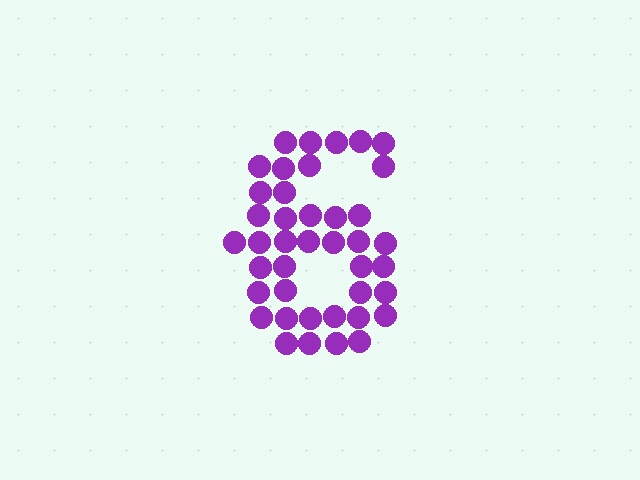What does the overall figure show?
The overall figure shows the digit 6.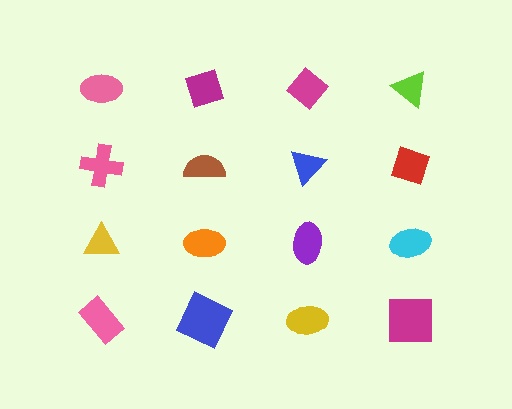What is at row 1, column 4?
A lime triangle.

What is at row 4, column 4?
A magenta square.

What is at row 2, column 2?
A brown semicircle.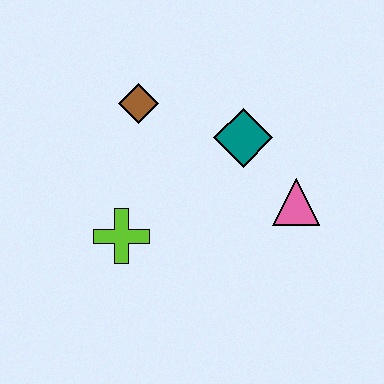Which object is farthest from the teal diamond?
The lime cross is farthest from the teal diamond.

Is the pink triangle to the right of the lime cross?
Yes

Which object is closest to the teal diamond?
The pink triangle is closest to the teal diamond.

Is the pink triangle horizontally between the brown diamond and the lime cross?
No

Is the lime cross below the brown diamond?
Yes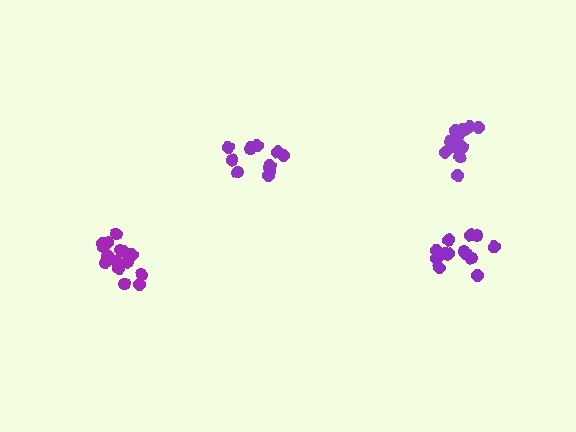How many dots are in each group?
Group 1: 14 dots, Group 2: 16 dots, Group 3: 12 dots, Group 4: 16 dots (58 total).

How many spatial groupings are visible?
There are 4 spatial groupings.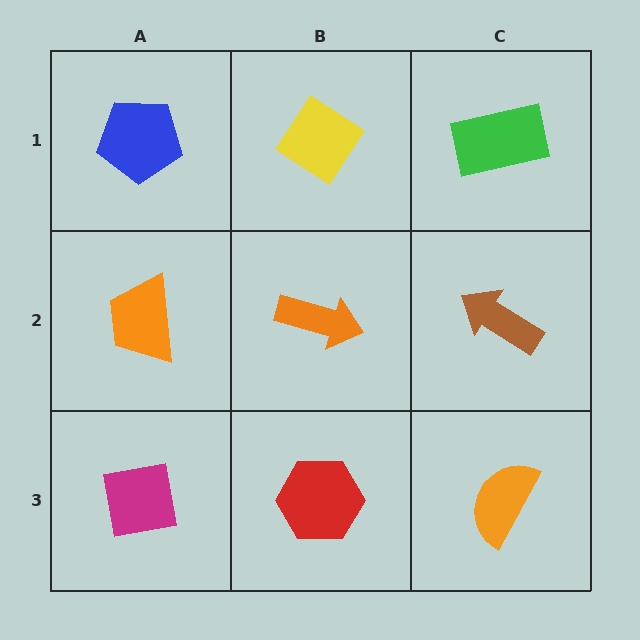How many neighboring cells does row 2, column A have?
3.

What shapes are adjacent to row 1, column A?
An orange trapezoid (row 2, column A), a yellow diamond (row 1, column B).